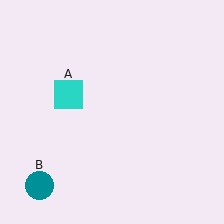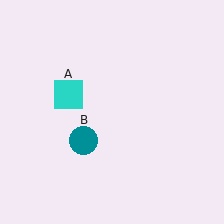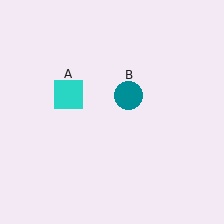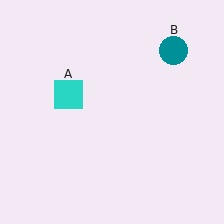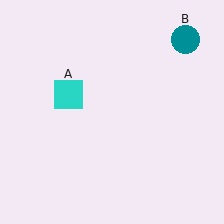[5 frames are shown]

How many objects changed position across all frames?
1 object changed position: teal circle (object B).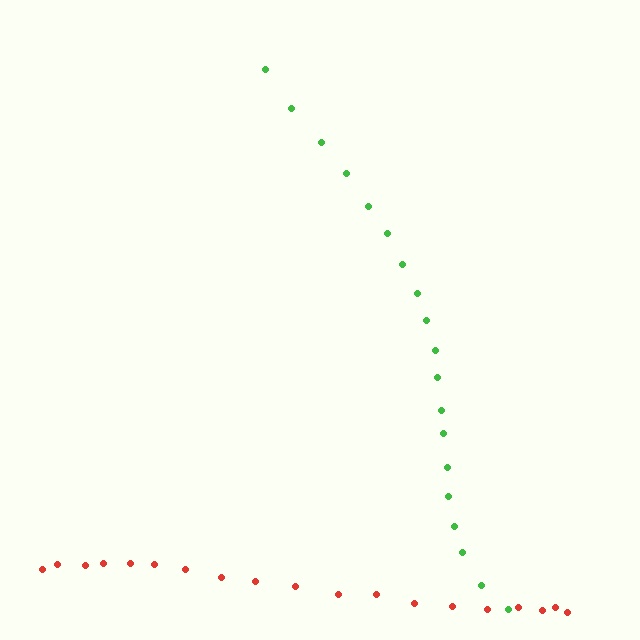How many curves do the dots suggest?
There are 2 distinct paths.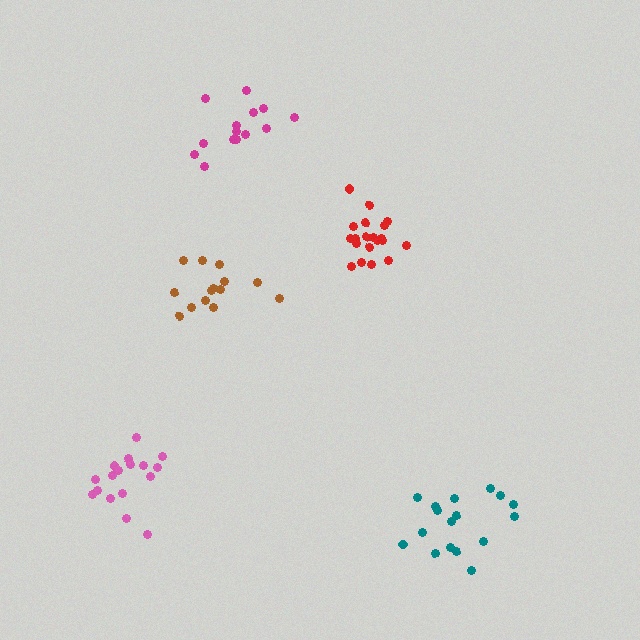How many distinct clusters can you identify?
There are 5 distinct clusters.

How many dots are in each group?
Group 1: 20 dots, Group 2: 17 dots, Group 3: 17 dots, Group 4: 14 dots, Group 5: 14 dots (82 total).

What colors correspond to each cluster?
The clusters are colored: red, teal, pink, magenta, brown.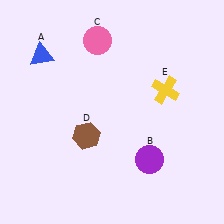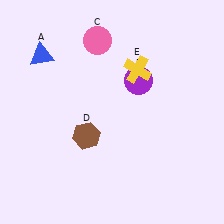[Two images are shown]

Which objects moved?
The objects that moved are: the purple circle (B), the yellow cross (E).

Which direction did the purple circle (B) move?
The purple circle (B) moved up.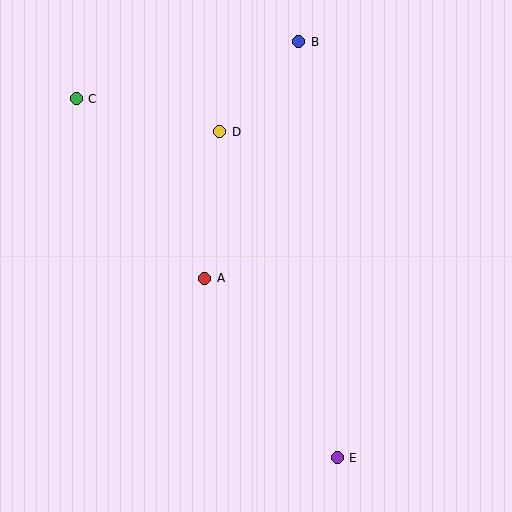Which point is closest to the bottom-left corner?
Point A is closest to the bottom-left corner.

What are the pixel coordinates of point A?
Point A is at (205, 278).